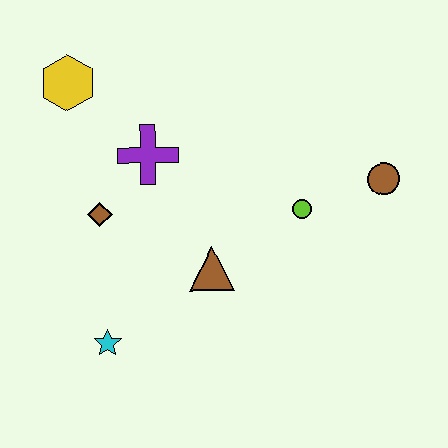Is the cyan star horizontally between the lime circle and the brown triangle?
No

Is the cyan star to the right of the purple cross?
No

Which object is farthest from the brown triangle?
The yellow hexagon is farthest from the brown triangle.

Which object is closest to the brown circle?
The lime circle is closest to the brown circle.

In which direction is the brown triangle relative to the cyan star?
The brown triangle is to the right of the cyan star.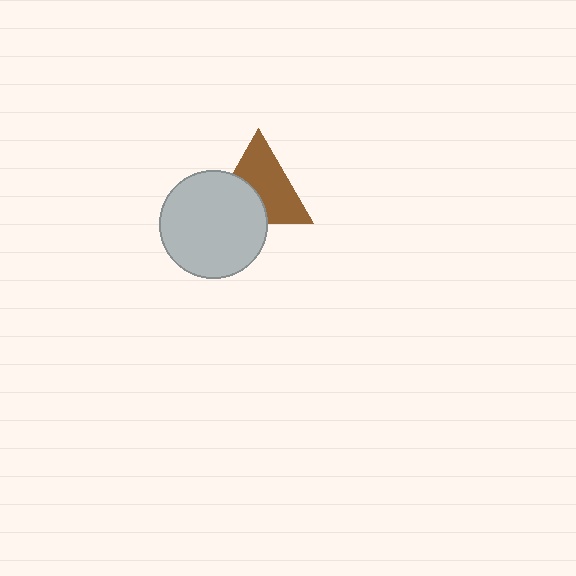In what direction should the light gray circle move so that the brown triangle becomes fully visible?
The light gray circle should move toward the lower-left. That is the shortest direction to clear the overlap and leave the brown triangle fully visible.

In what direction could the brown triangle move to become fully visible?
The brown triangle could move toward the upper-right. That would shift it out from behind the light gray circle entirely.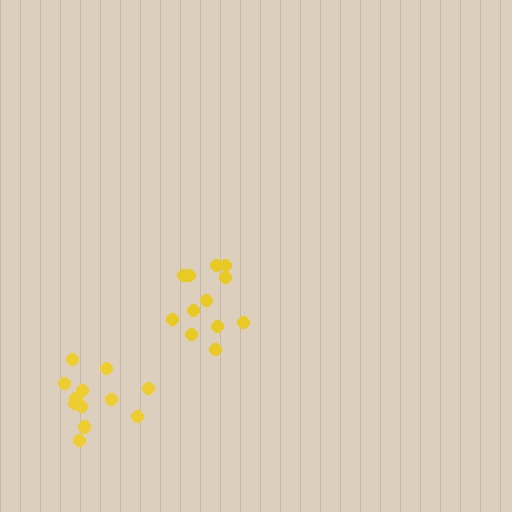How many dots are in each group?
Group 1: 12 dots, Group 2: 13 dots (25 total).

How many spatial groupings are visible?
There are 2 spatial groupings.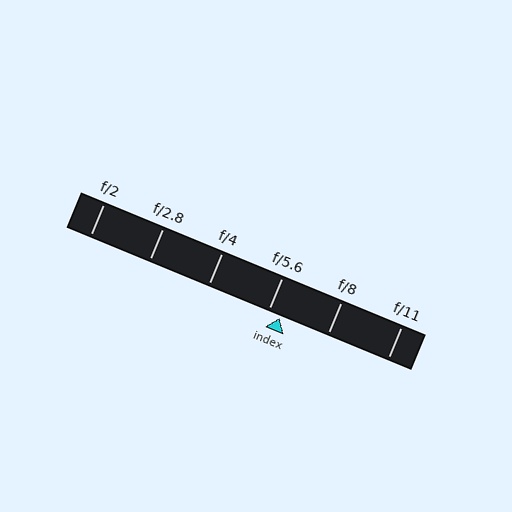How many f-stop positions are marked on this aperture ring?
There are 6 f-stop positions marked.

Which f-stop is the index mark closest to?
The index mark is closest to f/5.6.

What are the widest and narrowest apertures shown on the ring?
The widest aperture shown is f/2 and the narrowest is f/11.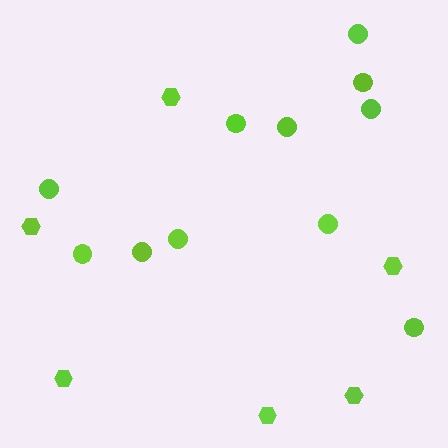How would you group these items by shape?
There are 2 groups: one group of hexagons (6) and one group of circles (11).